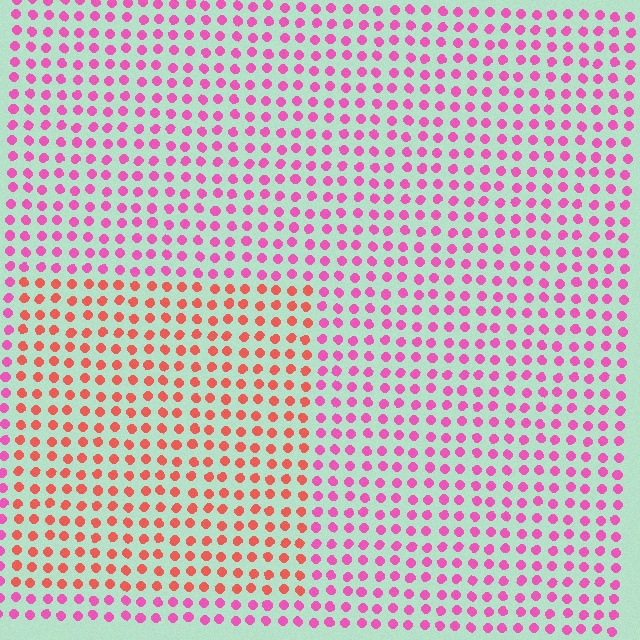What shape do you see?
I see a rectangle.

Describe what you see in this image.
The image is filled with small pink elements in a uniform arrangement. A rectangle-shaped region is visible where the elements are tinted to a slightly different hue, forming a subtle color boundary.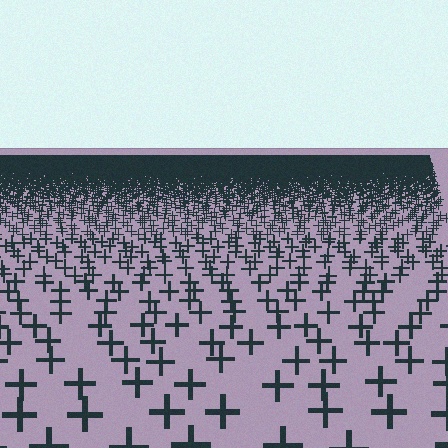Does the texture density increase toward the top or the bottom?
Density increases toward the top.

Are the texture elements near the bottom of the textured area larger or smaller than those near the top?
Larger. Near the bottom, elements are closer to the viewer and appear at a bigger on-screen size.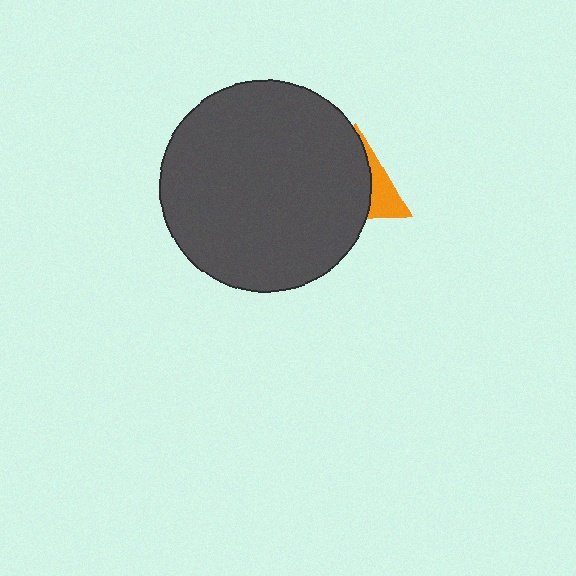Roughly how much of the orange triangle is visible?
A small part of it is visible (roughly 32%).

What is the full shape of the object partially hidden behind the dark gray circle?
The partially hidden object is an orange triangle.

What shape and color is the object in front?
The object in front is a dark gray circle.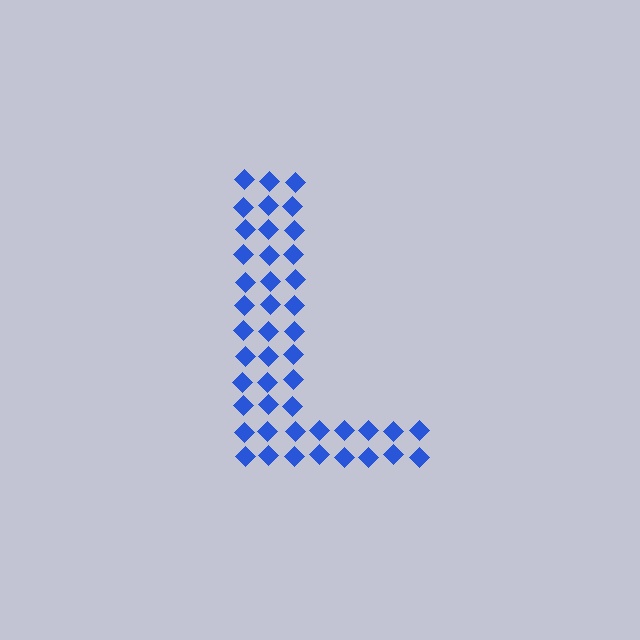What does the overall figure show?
The overall figure shows the letter L.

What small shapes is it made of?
It is made of small diamonds.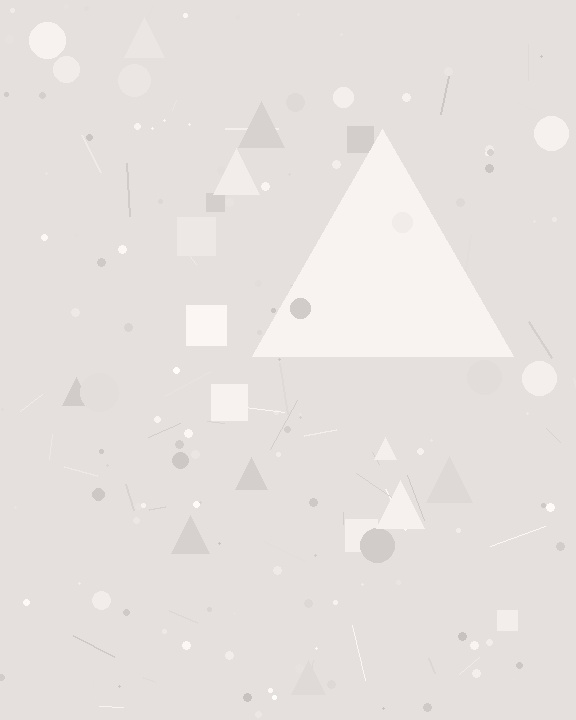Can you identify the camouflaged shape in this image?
The camouflaged shape is a triangle.